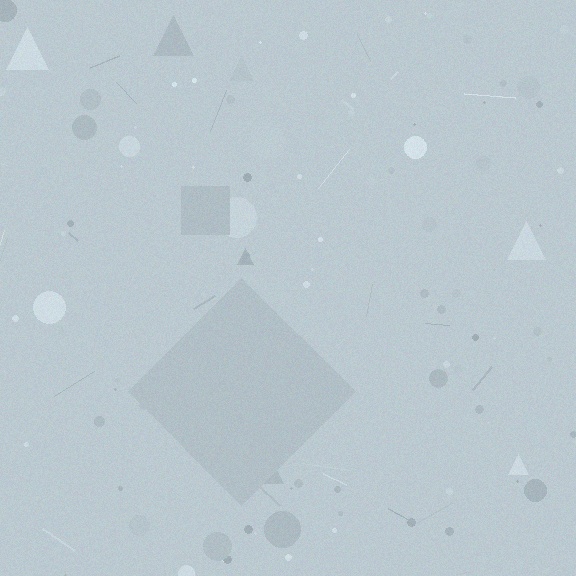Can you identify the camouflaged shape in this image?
The camouflaged shape is a diamond.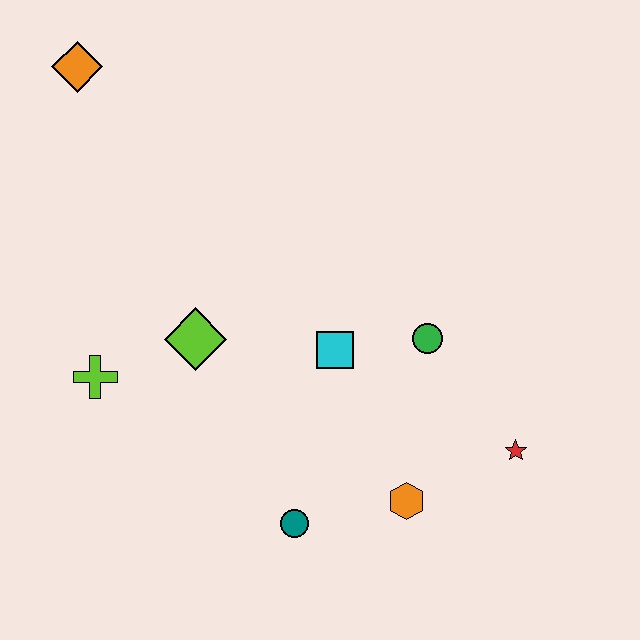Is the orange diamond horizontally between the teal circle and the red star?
No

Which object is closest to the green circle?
The cyan square is closest to the green circle.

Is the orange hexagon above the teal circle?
Yes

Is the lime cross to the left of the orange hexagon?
Yes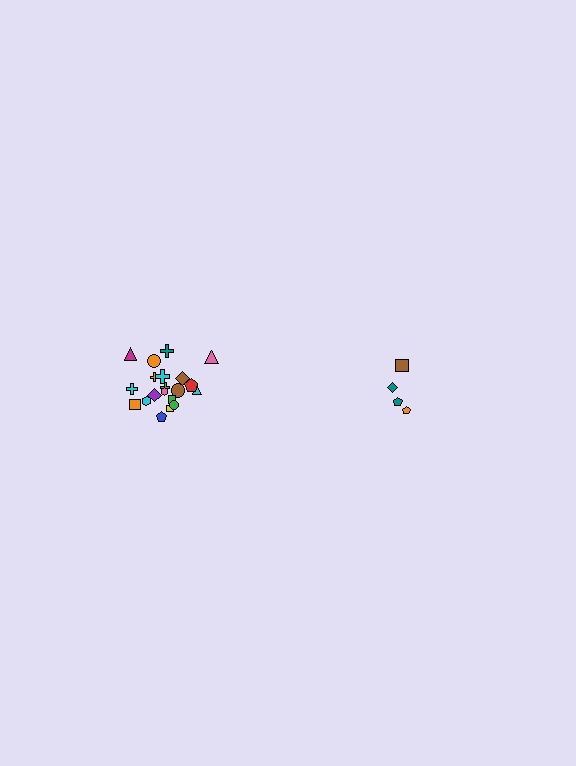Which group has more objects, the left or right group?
The left group.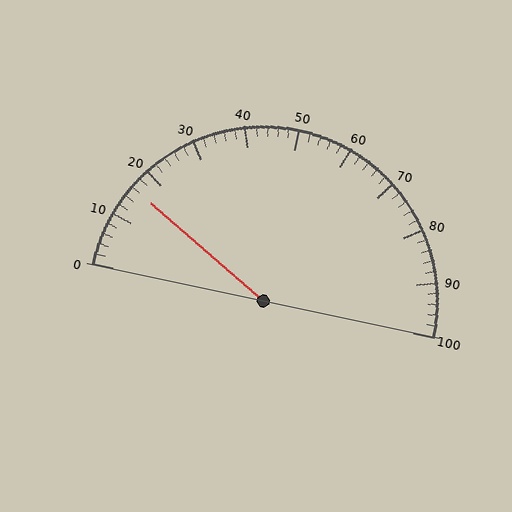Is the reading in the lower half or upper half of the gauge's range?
The reading is in the lower half of the range (0 to 100).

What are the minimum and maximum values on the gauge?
The gauge ranges from 0 to 100.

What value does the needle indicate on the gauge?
The needle indicates approximately 16.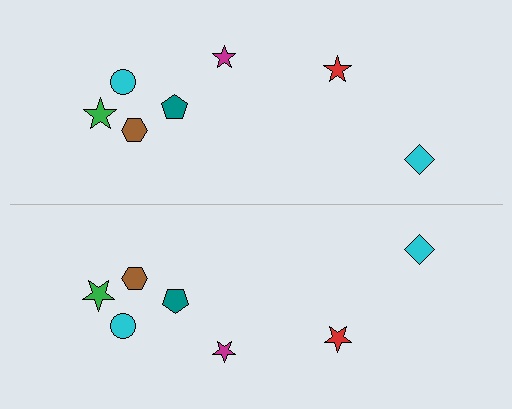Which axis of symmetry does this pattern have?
The pattern has a horizontal axis of symmetry running through the center of the image.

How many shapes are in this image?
There are 14 shapes in this image.